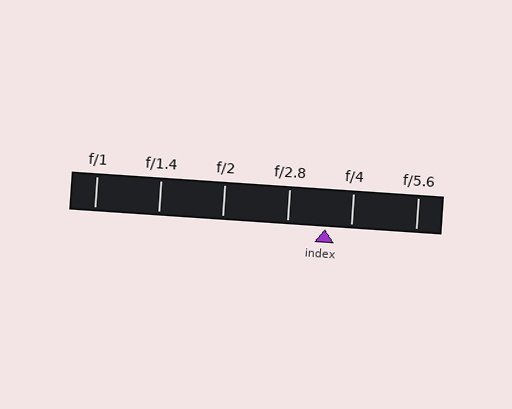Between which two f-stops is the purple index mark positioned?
The index mark is between f/2.8 and f/4.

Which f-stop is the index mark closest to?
The index mark is closest to f/4.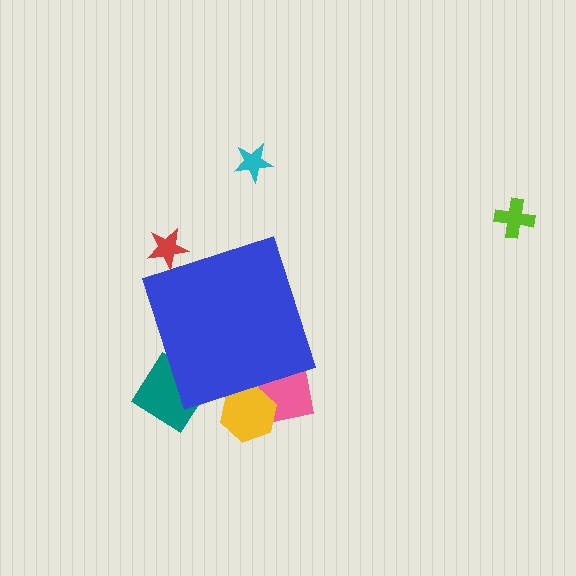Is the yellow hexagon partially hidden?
Yes, the yellow hexagon is partially hidden behind the blue diamond.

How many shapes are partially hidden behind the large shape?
4 shapes are partially hidden.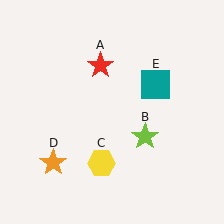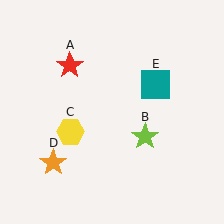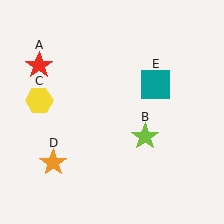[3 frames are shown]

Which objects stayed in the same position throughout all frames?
Lime star (object B) and orange star (object D) and teal square (object E) remained stationary.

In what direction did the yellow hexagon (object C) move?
The yellow hexagon (object C) moved up and to the left.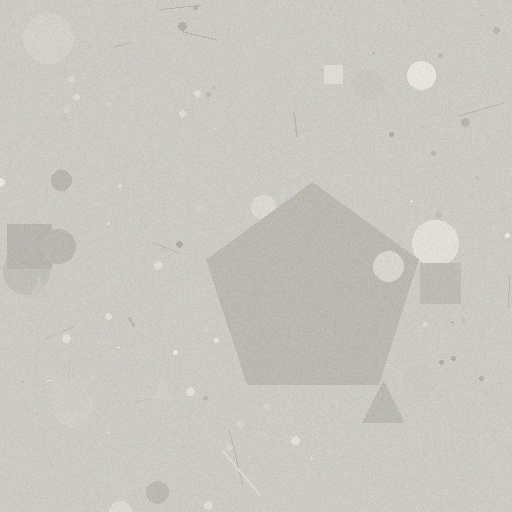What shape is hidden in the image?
A pentagon is hidden in the image.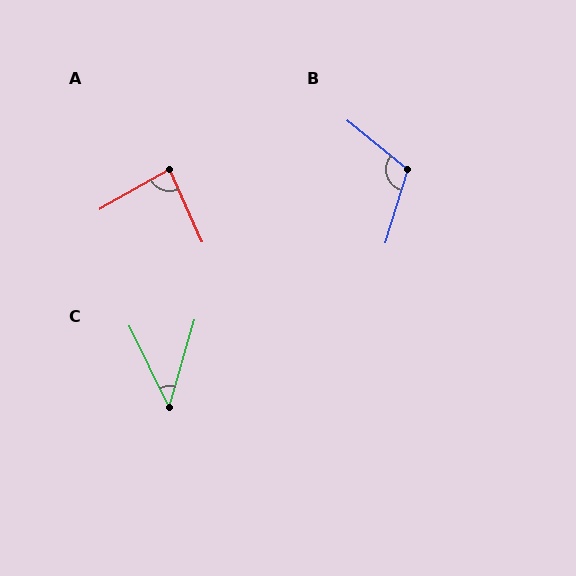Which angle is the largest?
B, at approximately 112 degrees.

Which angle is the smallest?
C, at approximately 42 degrees.